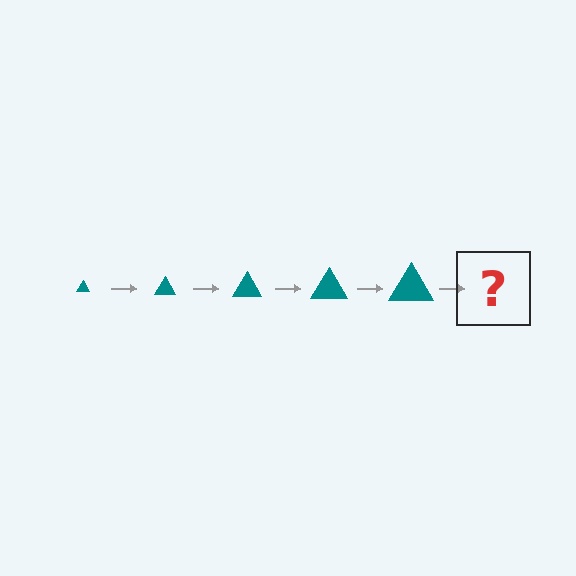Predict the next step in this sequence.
The next step is a teal triangle, larger than the previous one.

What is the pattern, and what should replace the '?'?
The pattern is that the triangle gets progressively larger each step. The '?' should be a teal triangle, larger than the previous one.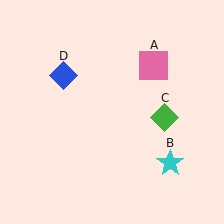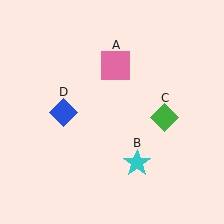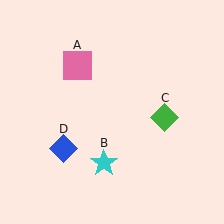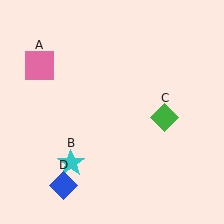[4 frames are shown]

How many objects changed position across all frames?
3 objects changed position: pink square (object A), cyan star (object B), blue diamond (object D).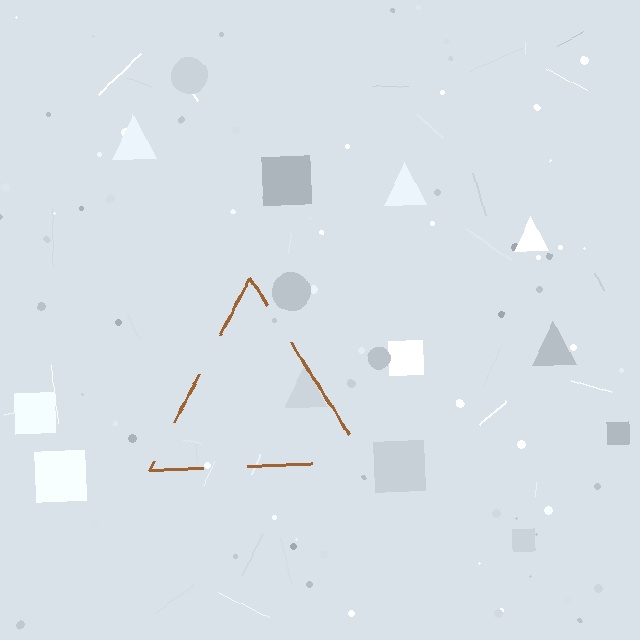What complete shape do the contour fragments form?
The contour fragments form a triangle.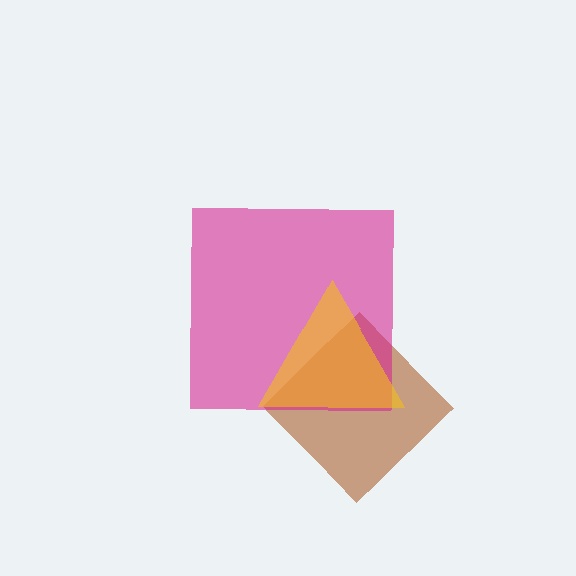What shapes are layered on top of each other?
The layered shapes are: a brown diamond, a magenta square, a yellow triangle.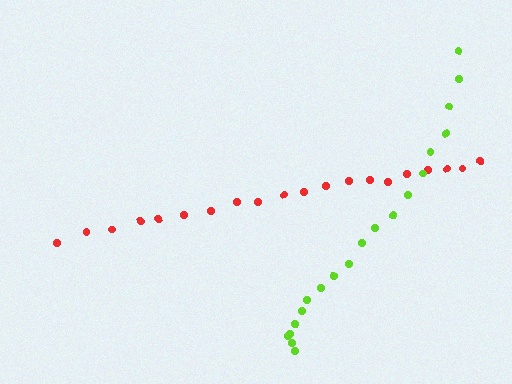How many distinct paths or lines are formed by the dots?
There are 2 distinct paths.